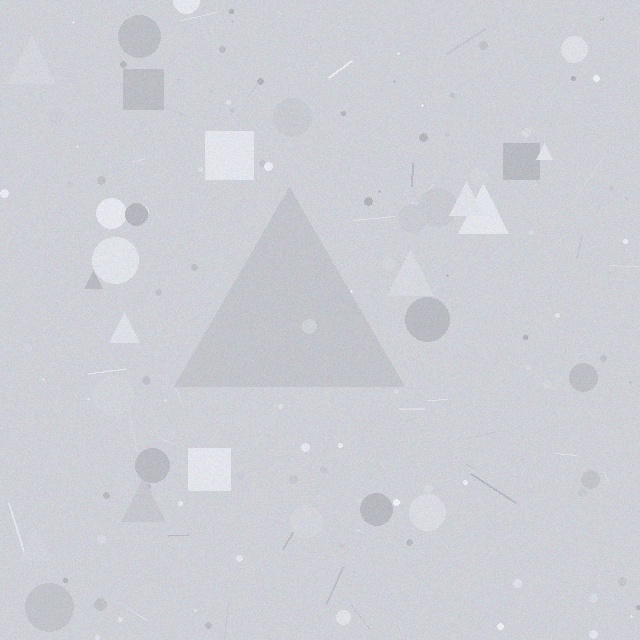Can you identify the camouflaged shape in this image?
The camouflaged shape is a triangle.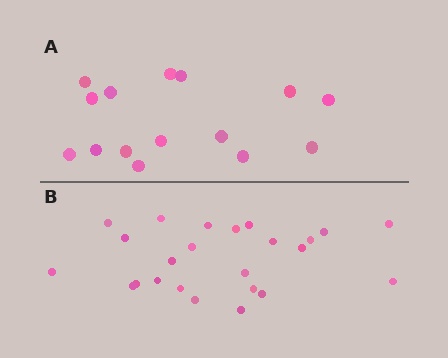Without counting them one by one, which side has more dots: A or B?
Region B (the bottom region) has more dots.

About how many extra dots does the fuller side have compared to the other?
Region B has roughly 8 or so more dots than region A.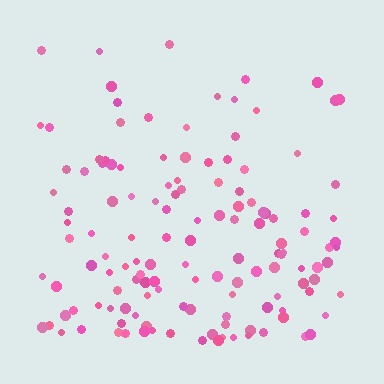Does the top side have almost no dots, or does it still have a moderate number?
Still a moderate number, just noticeably fewer than the bottom.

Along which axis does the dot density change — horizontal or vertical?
Vertical.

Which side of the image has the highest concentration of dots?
The bottom.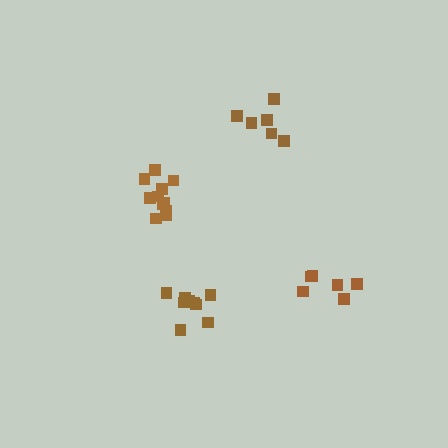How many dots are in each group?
Group 1: 11 dots, Group 2: 6 dots, Group 3: 6 dots, Group 4: 9 dots (32 total).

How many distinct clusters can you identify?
There are 4 distinct clusters.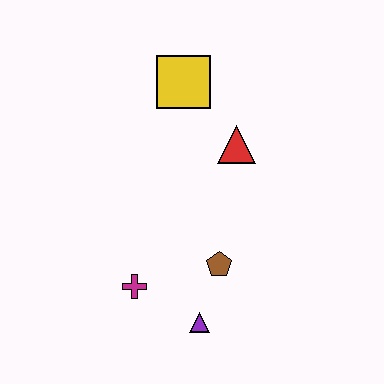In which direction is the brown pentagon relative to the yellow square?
The brown pentagon is below the yellow square.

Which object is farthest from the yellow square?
The purple triangle is farthest from the yellow square.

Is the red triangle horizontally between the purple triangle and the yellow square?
No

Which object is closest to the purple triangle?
The brown pentagon is closest to the purple triangle.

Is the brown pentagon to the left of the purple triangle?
No